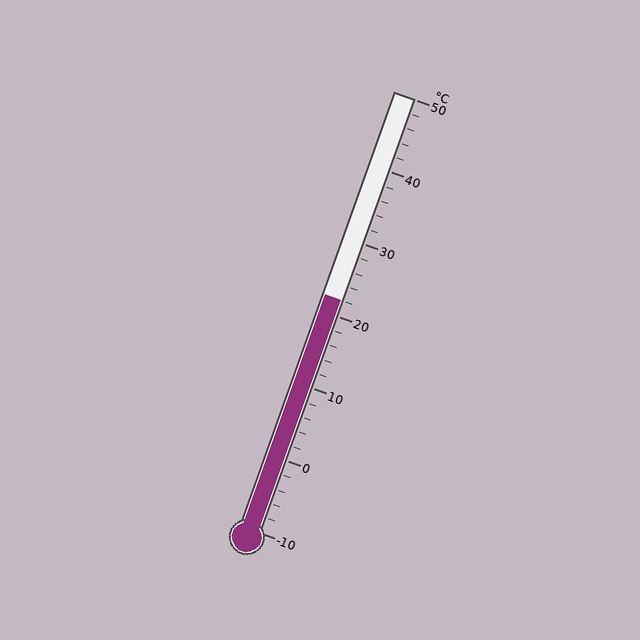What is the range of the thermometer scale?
The thermometer scale ranges from -10°C to 50°C.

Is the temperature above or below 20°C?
The temperature is above 20°C.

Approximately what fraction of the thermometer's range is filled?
The thermometer is filled to approximately 55% of its range.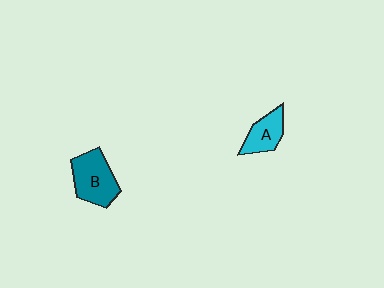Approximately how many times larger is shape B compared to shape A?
Approximately 1.5 times.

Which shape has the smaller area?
Shape A (cyan).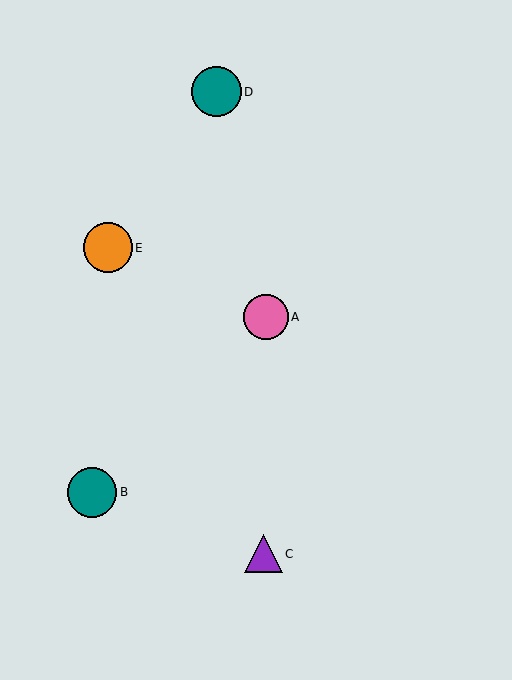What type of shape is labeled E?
Shape E is an orange circle.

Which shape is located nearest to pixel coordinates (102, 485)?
The teal circle (labeled B) at (92, 492) is nearest to that location.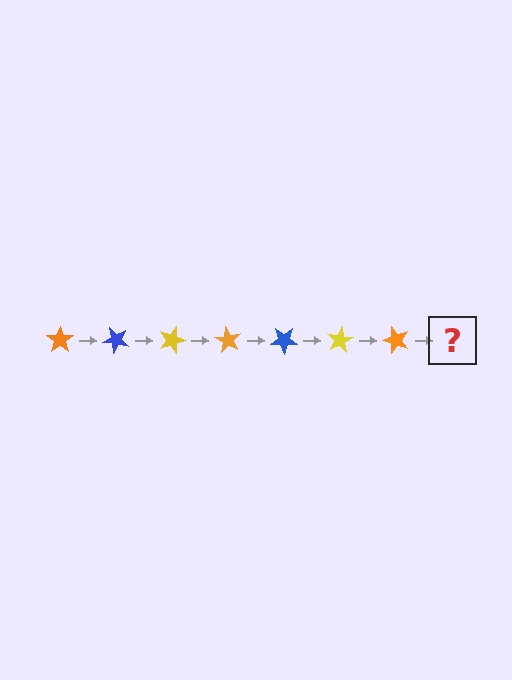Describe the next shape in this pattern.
It should be a blue star, rotated 315 degrees from the start.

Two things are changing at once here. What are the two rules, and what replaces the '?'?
The two rules are that it rotates 45 degrees each step and the color cycles through orange, blue, and yellow. The '?' should be a blue star, rotated 315 degrees from the start.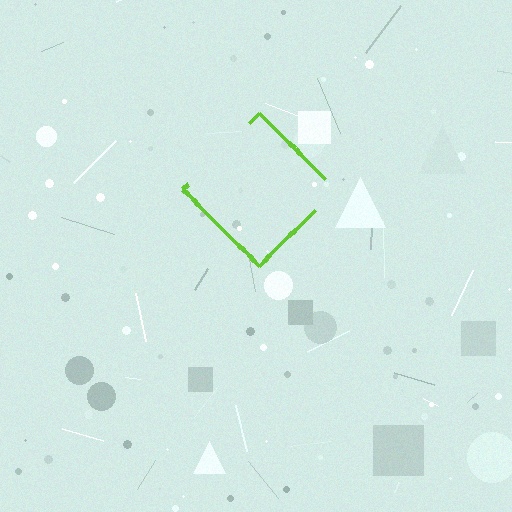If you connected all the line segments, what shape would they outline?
They would outline a diamond.